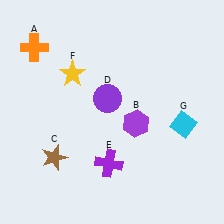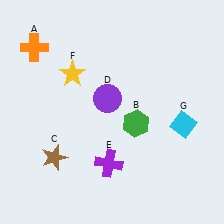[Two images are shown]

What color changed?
The hexagon (B) changed from purple in Image 1 to green in Image 2.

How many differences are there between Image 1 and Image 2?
There is 1 difference between the two images.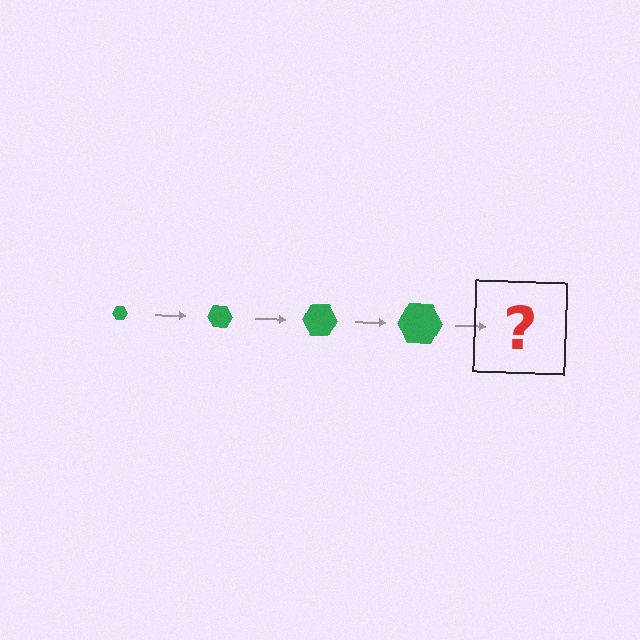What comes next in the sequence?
The next element should be a green hexagon, larger than the previous one.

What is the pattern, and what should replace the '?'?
The pattern is that the hexagon gets progressively larger each step. The '?' should be a green hexagon, larger than the previous one.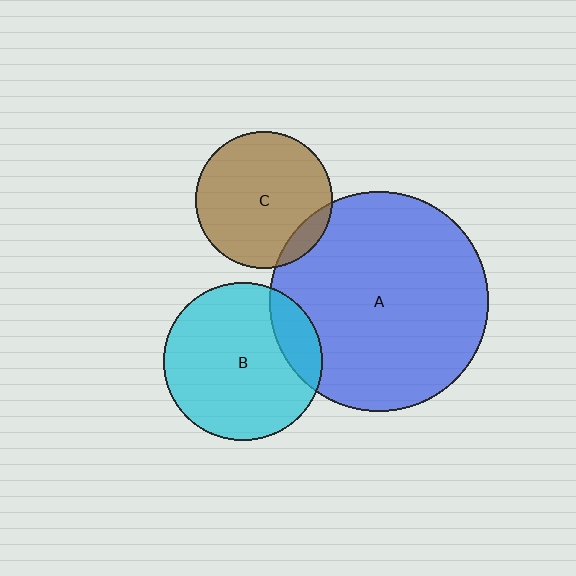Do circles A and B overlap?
Yes.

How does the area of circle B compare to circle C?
Approximately 1.4 times.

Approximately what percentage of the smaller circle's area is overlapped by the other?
Approximately 15%.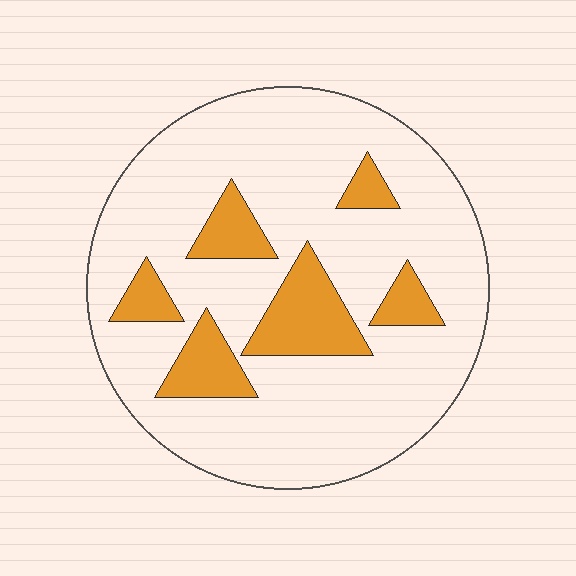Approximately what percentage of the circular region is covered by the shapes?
Approximately 20%.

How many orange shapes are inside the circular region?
6.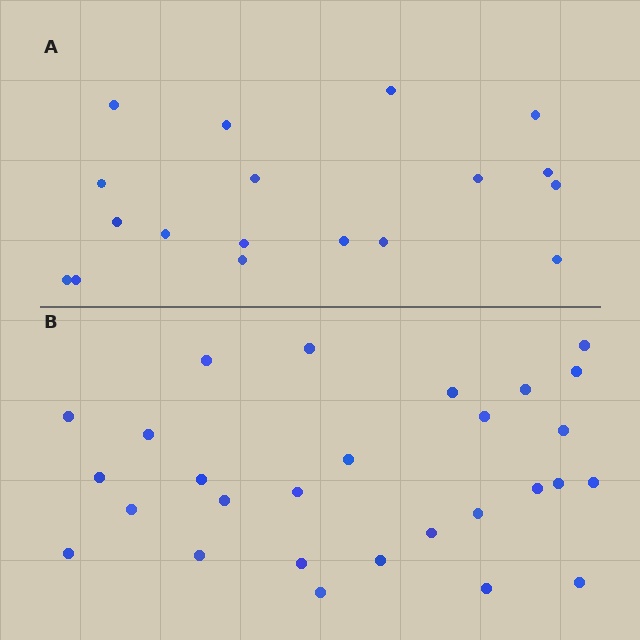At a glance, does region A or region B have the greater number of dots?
Region B (the bottom region) has more dots.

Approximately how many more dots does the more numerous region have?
Region B has roughly 10 or so more dots than region A.